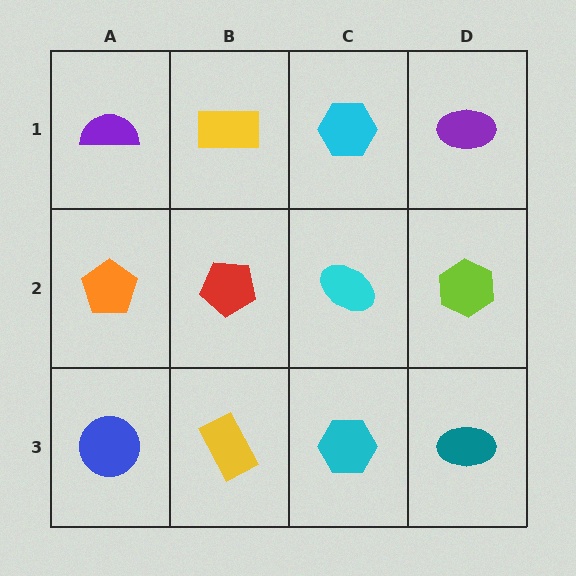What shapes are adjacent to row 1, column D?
A lime hexagon (row 2, column D), a cyan hexagon (row 1, column C).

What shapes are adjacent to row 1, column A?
An orange pentagon (row 2, column A), a yellow rectangle (row 1, column B).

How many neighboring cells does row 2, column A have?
3.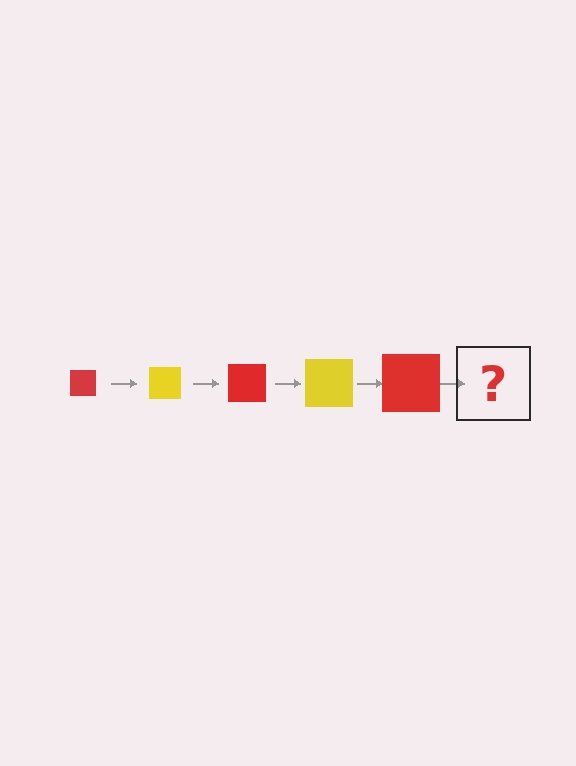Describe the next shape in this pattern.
It should be a yellow square, larger than the previous one.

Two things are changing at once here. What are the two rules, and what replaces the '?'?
The two rules are that the square grows larger each step and the color cycles through red and yellow. The '?' should be a yellow square, larger than the previous one.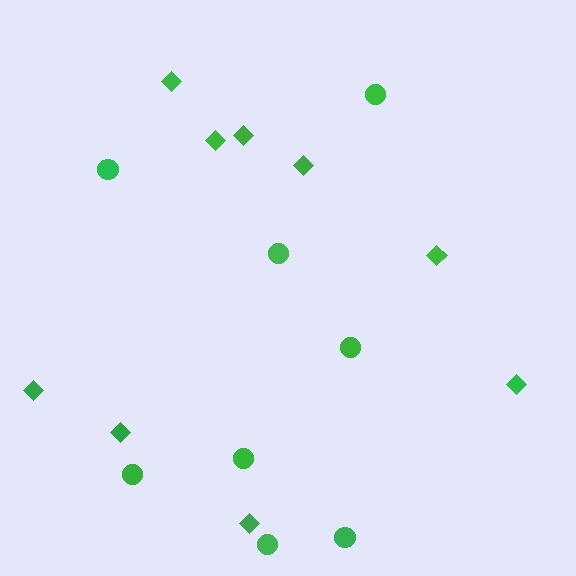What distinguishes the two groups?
There are 2 groups: one group of circles (8) and one group of diamonds (9).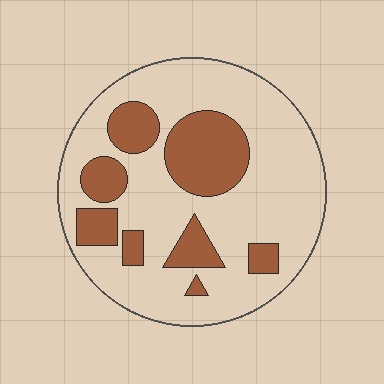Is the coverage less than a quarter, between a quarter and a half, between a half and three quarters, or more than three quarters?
Between a quarter and a half.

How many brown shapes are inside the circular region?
8.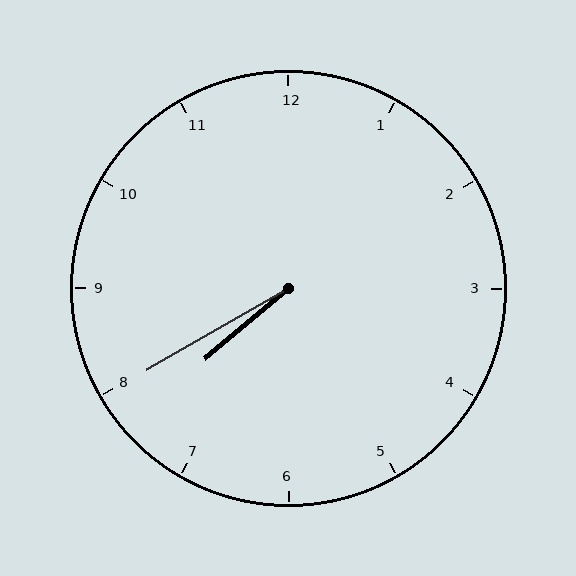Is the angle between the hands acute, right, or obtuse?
It is acute.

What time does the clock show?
7:40.